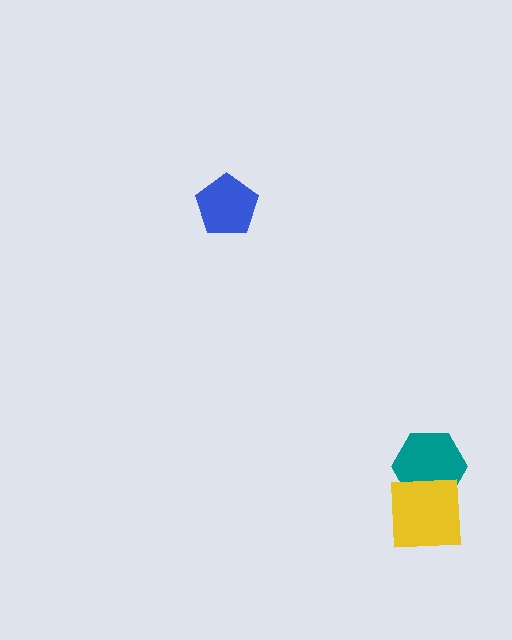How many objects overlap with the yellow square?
1 object overlaps with the yellow square.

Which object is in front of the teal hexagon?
The yellow square is in front of the teal hexagon.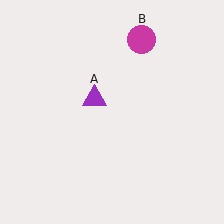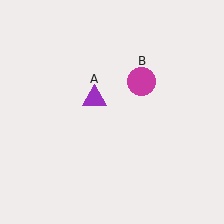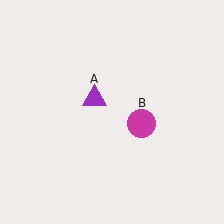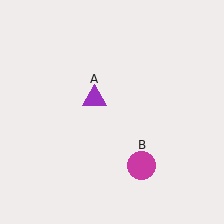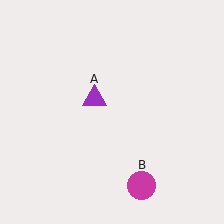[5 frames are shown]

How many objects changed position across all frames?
1 object changed position: magenta circle (object B).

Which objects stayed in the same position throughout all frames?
Purple triangle (object A) remained stationary.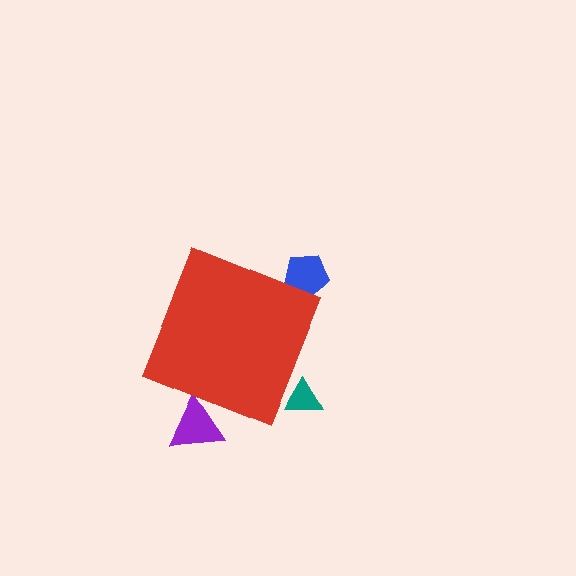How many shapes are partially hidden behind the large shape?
3 shapes are partially hidden.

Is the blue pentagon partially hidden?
Yes, the blue pentagon is partially hidden behind the red diamond.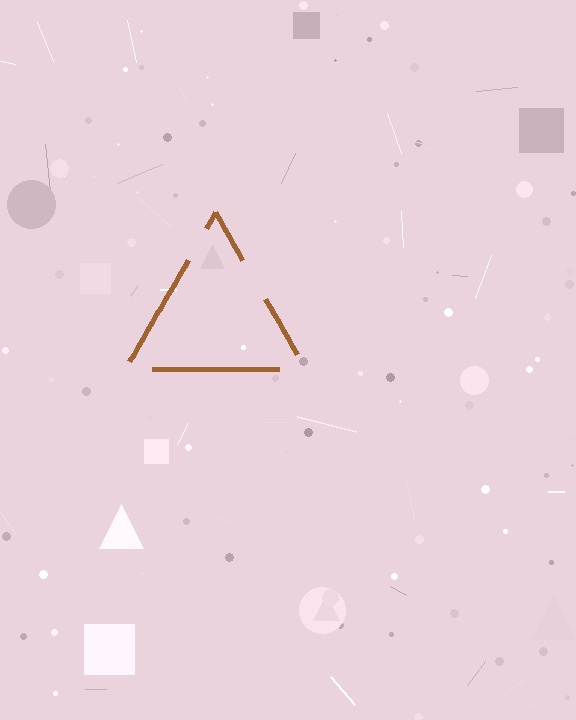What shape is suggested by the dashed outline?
The dashed outline suggests a triangle.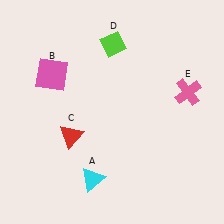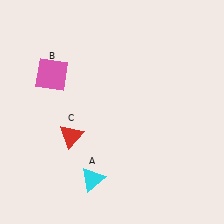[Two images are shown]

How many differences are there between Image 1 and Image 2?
There are 2 differences between the two images.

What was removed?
The pink cross (E), the lime diamond (D) were removed in Image 2.